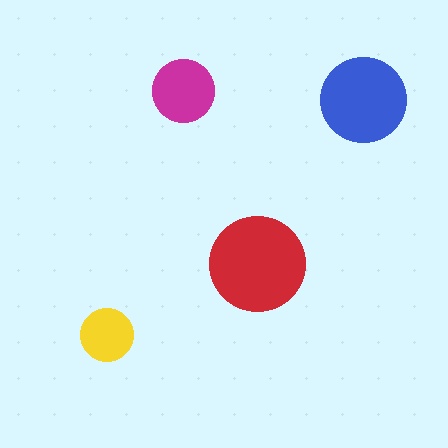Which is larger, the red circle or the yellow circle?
The red one.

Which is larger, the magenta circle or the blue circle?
The blue one.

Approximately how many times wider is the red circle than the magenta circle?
About 1.5 times wider.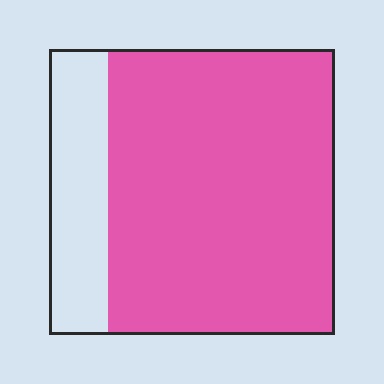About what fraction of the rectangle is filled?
About four fifths (4/5).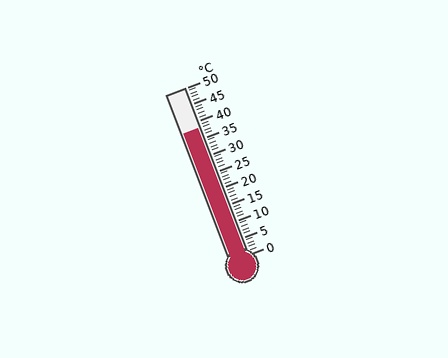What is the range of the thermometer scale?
The thermometer scale ranges from 0°C to 50°C.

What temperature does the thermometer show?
The thermometer shows approximately 38°C.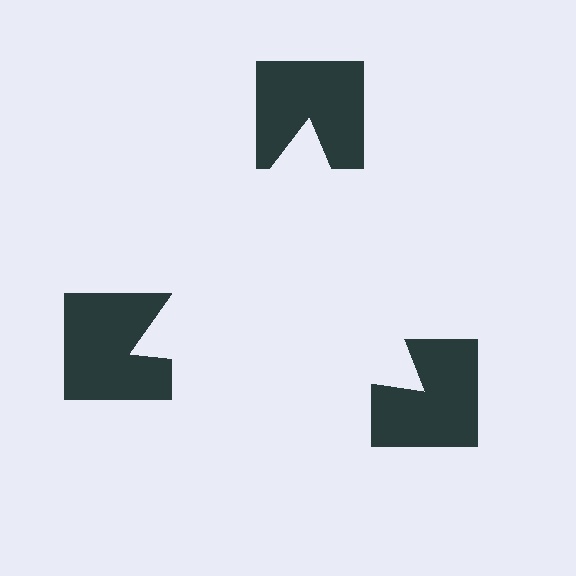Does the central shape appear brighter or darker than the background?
It typically appears slightly brighter than the background, even though no actual brightness change is drawn.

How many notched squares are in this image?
There are 3 — one at each vertex of the illusory triangle.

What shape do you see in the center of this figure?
An illusory triangle — its edges are inferred from the aligned wedge cuts in the notched squares, not physically drawn.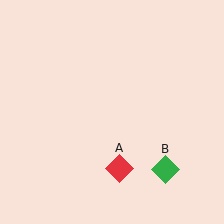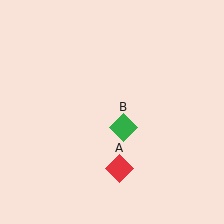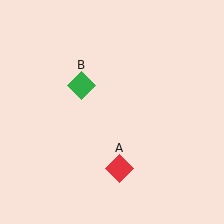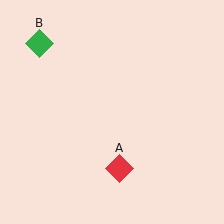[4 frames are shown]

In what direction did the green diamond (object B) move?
The green diamond (object B) moved up and to the left.